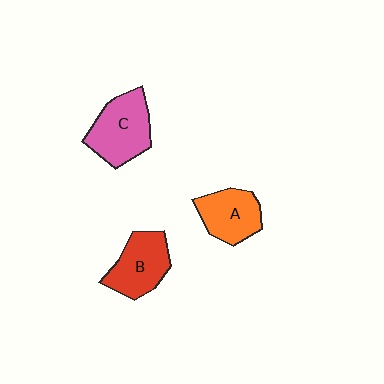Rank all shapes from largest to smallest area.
From largest to smallest: C (pink), B (red), A (orange).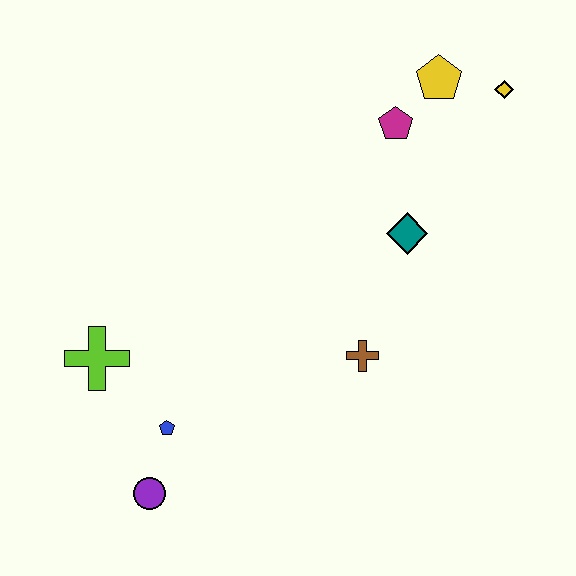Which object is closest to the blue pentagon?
The purple circle is closest to the blue pentagon.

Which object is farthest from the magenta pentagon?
The purple circle is farthest from the magenta pentagon.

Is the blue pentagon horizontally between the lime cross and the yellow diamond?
Yes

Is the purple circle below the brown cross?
Yes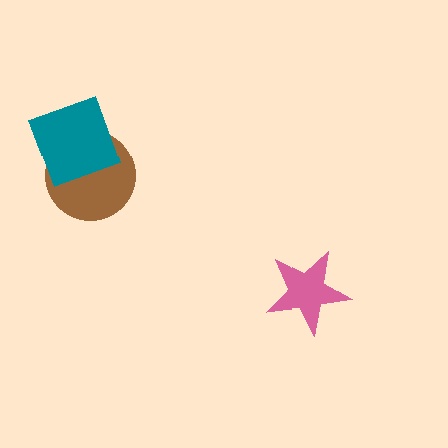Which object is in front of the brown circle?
The teal square is in front of the brown circle.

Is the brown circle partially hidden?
Yes, it is partially covered by another shape.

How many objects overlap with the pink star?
0 objects overlap with the pink star.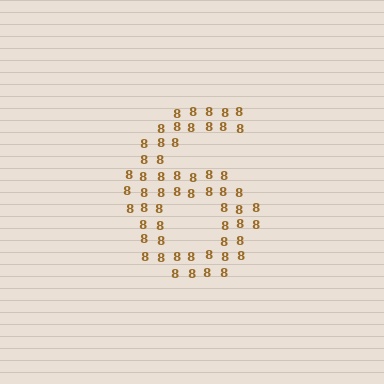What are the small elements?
The small elements are digit 8's.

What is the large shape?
The large shape is the digit 6.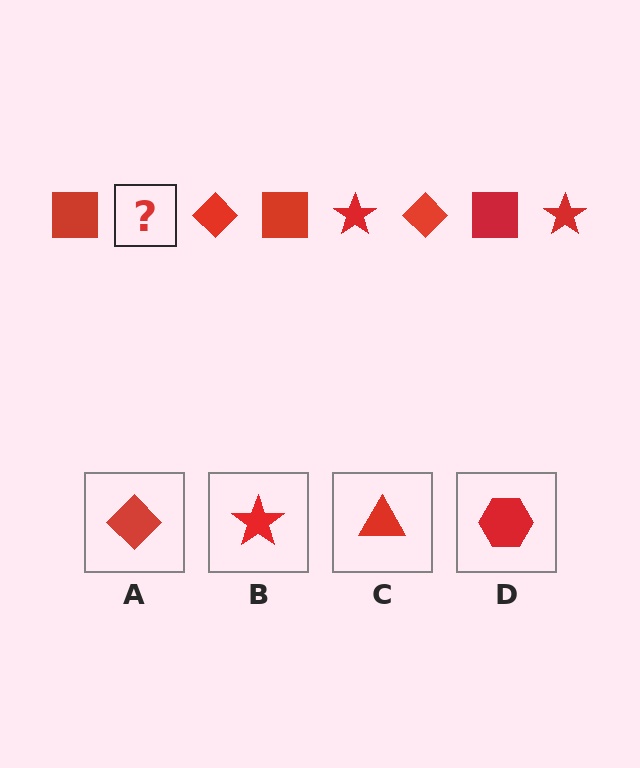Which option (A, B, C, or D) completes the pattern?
B.